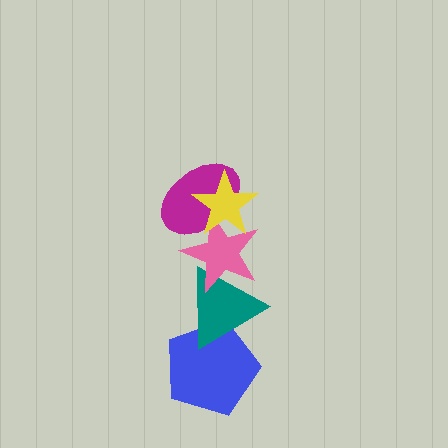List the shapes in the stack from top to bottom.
From top to bottom: the yellow star, the magenta ellipse, the pink star, the teal triangle, the blue pentagon.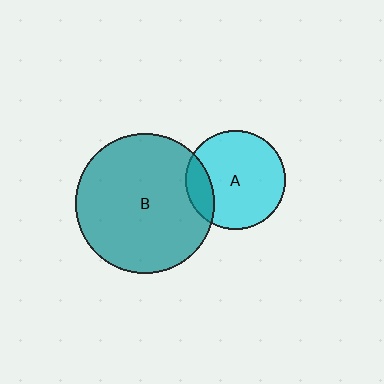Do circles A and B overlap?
Yes.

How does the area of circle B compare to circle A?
Approximately 2.0 times.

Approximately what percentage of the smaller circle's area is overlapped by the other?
Approximately 15%.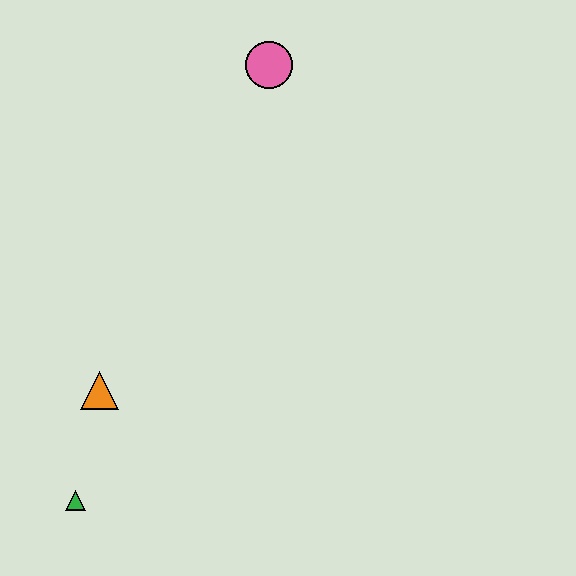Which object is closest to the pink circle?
The orange triangle is closest to the pink circle.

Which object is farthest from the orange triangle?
The pink circle is farthest from the orange triangle.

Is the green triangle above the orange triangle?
No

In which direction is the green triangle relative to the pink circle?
The green triangle is below the pink circle.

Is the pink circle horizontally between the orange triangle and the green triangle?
No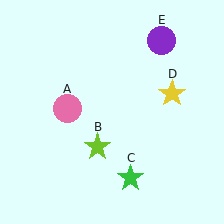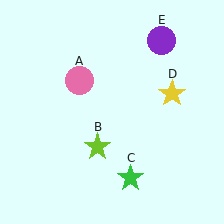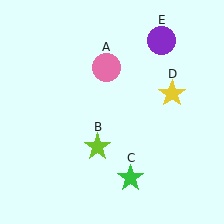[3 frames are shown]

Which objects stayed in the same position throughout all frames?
Lime star (object B) and green star (object C) and yellow star (object D) and purple circle (object E) remained stationary.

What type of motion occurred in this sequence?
The pink circle (object A) rotated clockwise around the center of the scene.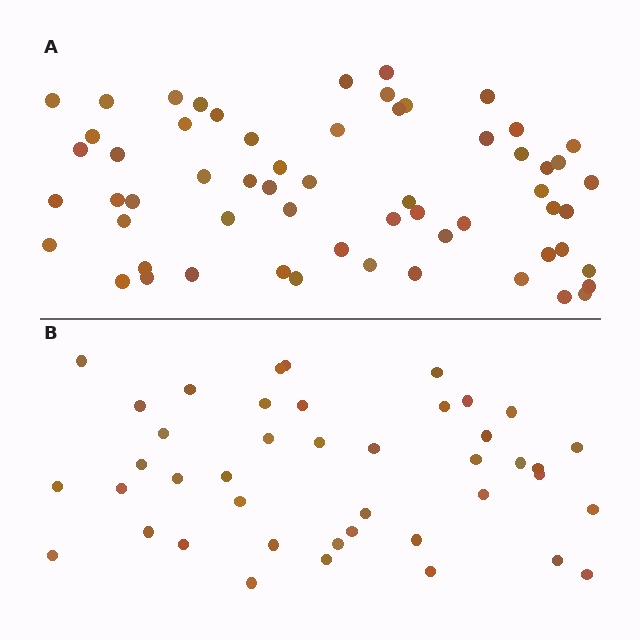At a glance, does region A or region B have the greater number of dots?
Region A (the top region) has more dots.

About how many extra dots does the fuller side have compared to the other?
Region A has approximately 20 more dots than region B.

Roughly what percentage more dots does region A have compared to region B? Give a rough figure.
About 45% more.